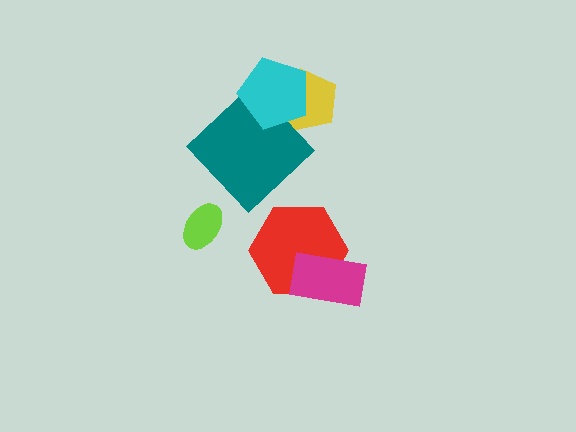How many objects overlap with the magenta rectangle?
1 object overlaps with the magenta rectangle.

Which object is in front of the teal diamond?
The cyan pentagon is in front of the teal diamond.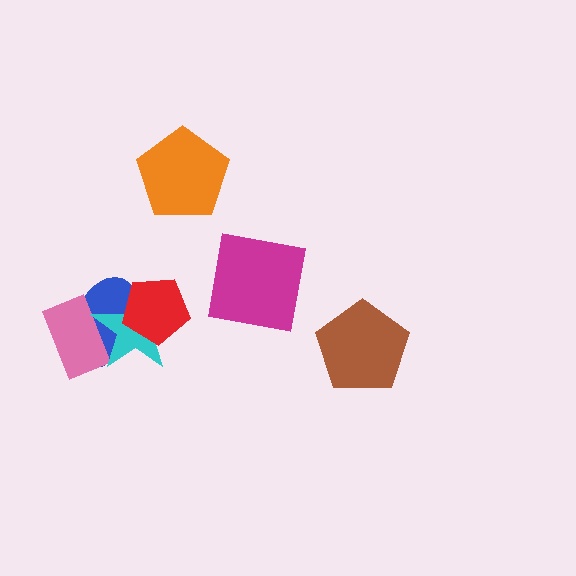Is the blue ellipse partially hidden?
Yes, it is partially covered by another shape.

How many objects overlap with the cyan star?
3 objects overlap with the cyan star.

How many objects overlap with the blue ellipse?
3 objects overlap with the blue ellipse.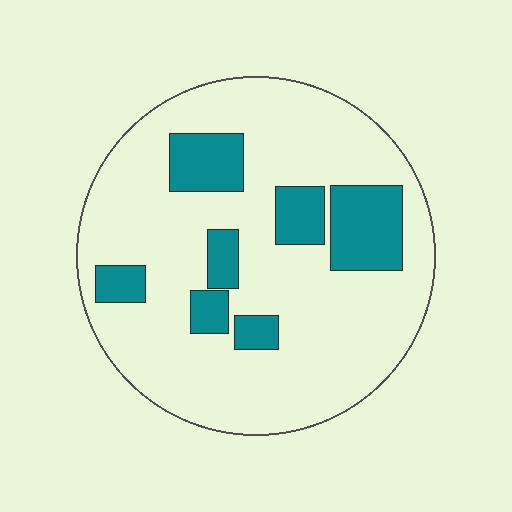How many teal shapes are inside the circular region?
7.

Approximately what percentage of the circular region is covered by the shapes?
Approximately 20%.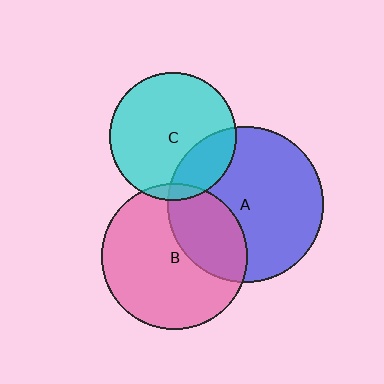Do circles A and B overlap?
Yes.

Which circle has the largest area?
Circle A (blue).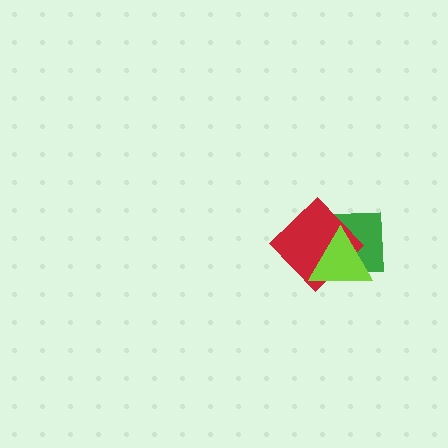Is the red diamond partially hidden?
Yes, it is partially covered by another shape.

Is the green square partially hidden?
Yes, it is partially covered by another shape.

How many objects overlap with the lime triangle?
2 objects overlap with the lime triangle.